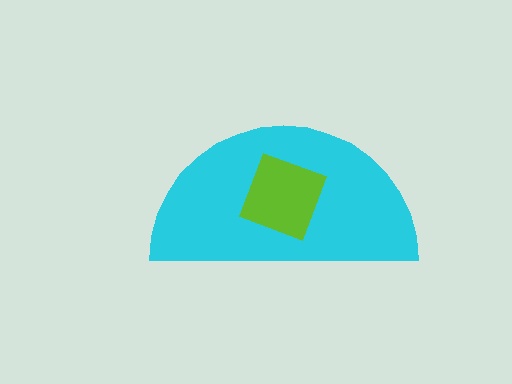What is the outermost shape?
The cyan semicircle.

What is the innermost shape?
The lime square.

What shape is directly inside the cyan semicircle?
The lime square.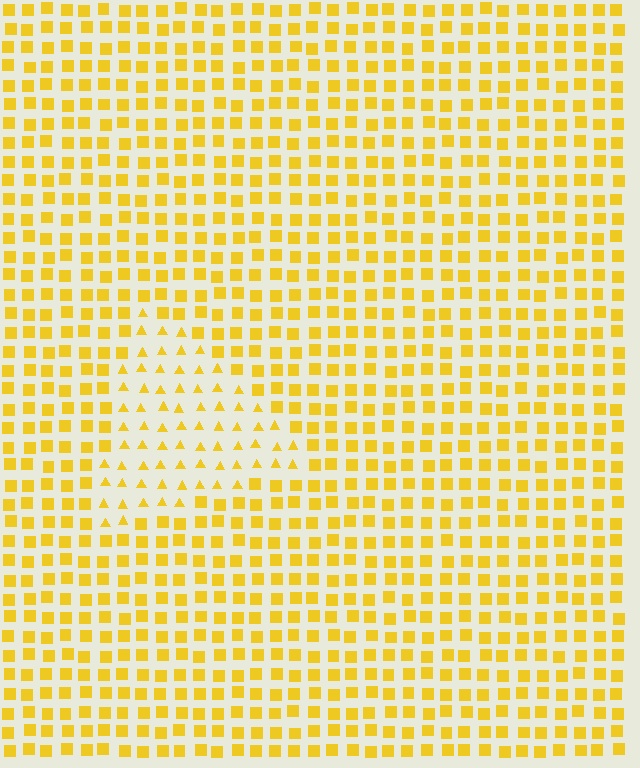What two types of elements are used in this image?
The image uses triangles inside the triangle region and squares outside it.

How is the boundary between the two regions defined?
The boundary is defined by a change in element shape: triangles inside vs. squares outside. All elements share the same color and spacing.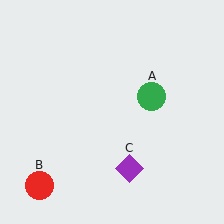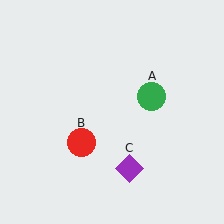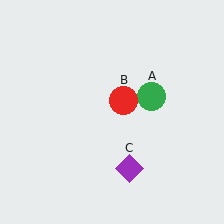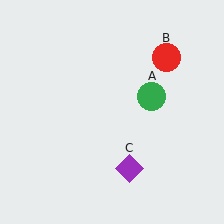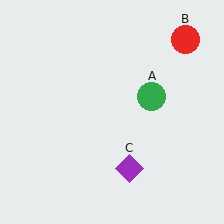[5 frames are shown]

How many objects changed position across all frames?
1 object changed position: red circle (object B).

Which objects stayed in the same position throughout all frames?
Green circle (object A) and purple diamond (object C) remained stationary.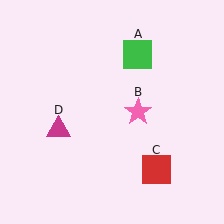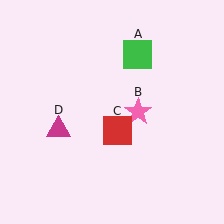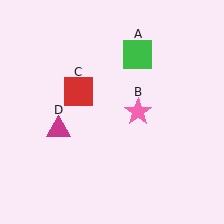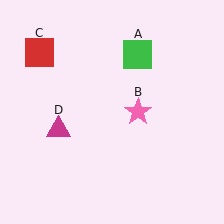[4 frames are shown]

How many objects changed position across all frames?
1 object changed position: red square (object C).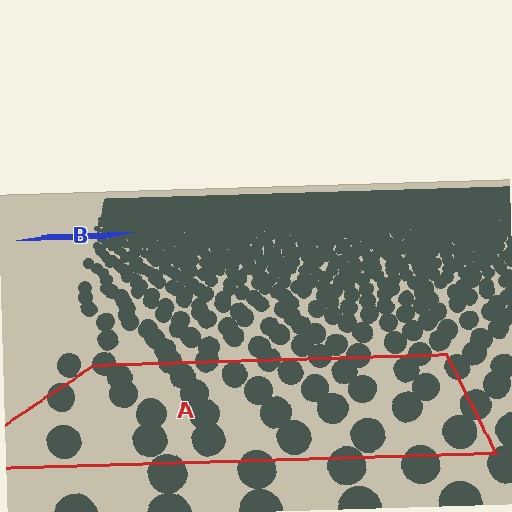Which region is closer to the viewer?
Region A is closer. The texture elements there are larger and more spread out.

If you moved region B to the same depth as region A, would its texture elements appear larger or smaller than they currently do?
They would appear larger. At a closer depth, the same texture elements are projected at a bigger on-screen size.